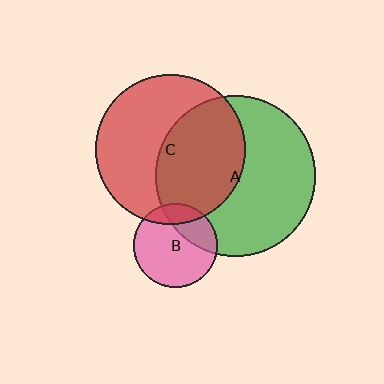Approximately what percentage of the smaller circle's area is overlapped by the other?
Approximately 30%.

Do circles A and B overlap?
Yes.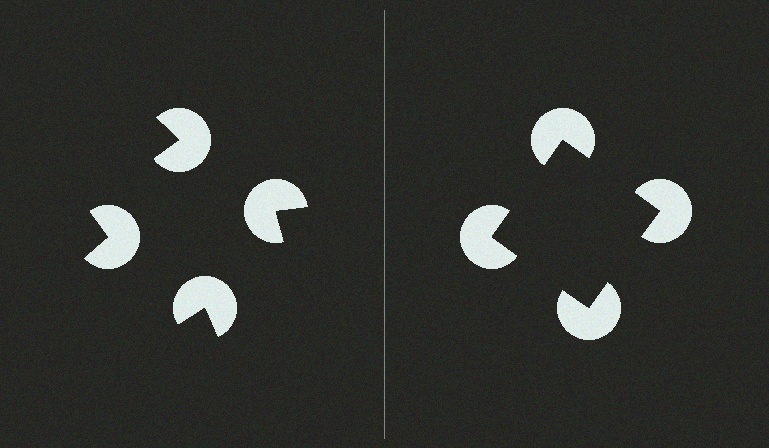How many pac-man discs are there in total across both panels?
8 — 4 on each side.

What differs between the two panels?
The pac-man discs are positioned identically on both sides; only the wedge orientations differ. On the right they align to a square; on the left they are misaligned.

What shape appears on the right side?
An illusory square.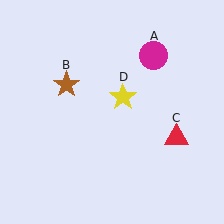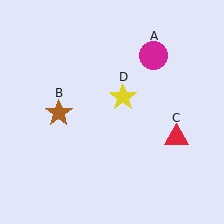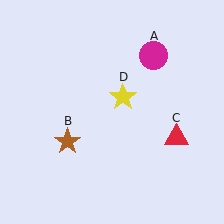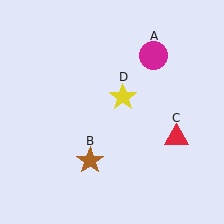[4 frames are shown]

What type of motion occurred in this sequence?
The brown star (object B) rotated counterclockwise around the center of the scene.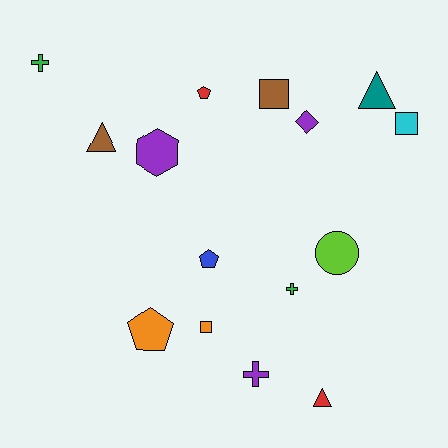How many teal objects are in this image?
There is 1 teal object.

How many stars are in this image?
There are no stars.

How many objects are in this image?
There are 15 objects.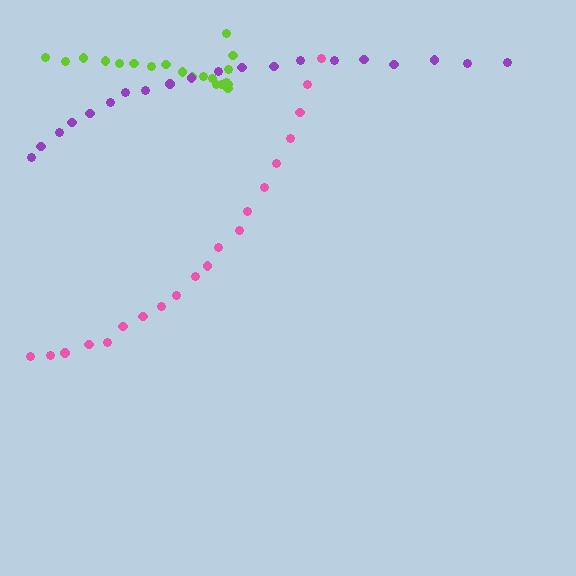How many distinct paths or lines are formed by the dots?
There are 3 distinct paths.